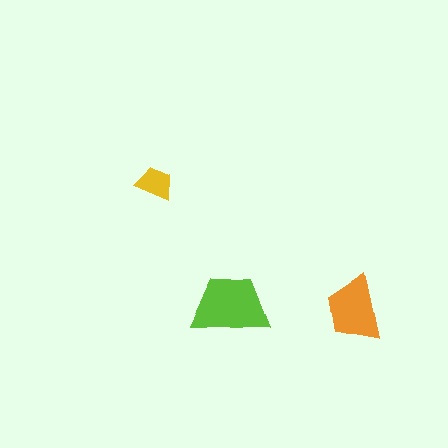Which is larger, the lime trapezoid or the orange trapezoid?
The lime one.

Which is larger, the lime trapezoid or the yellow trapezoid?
The lime one.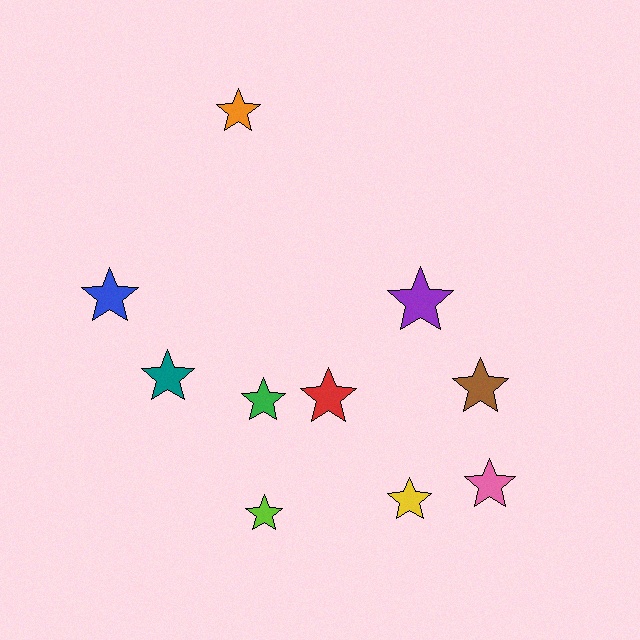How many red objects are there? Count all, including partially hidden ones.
There is 1 red object.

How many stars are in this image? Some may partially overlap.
There are 10 stars.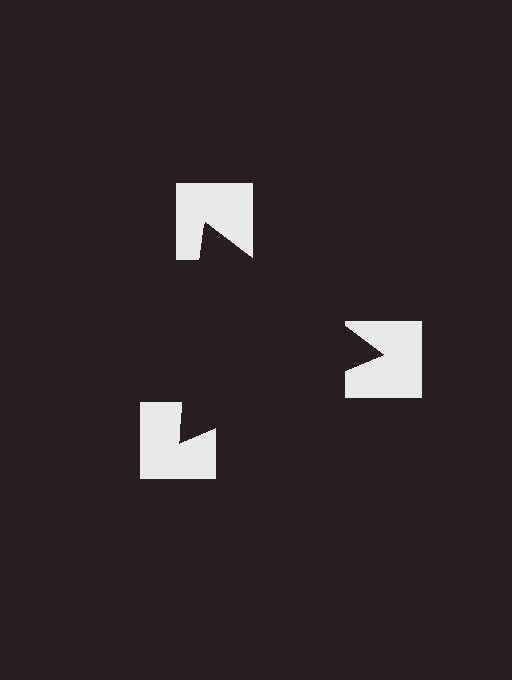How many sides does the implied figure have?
3 sides.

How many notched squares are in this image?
There are 3 — one at each vertex of the illusory triangle.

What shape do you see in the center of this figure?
An illusory triangle — its edges are inferred from the aligned wedge cuts in the notched squares, not physically drawn.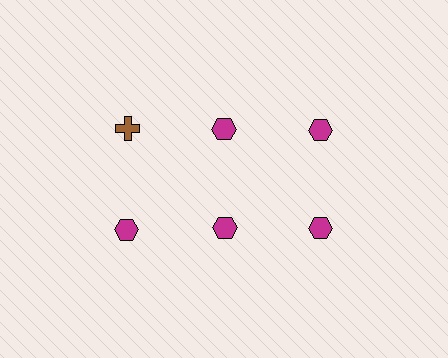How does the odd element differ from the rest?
It differs in both color (brown instead of magenta) and shape (cross instead of hexagon).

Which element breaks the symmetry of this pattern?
The brown cross in the top row, leftmost column breaks the symmetry. All other shapes are magenta hexagons.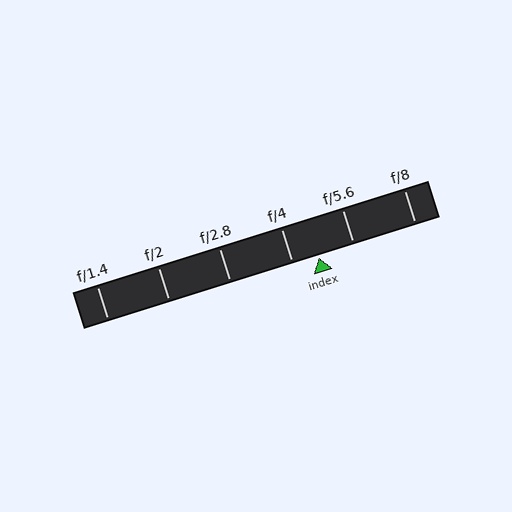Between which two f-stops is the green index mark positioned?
The index mark is between f/4 and f/5.6.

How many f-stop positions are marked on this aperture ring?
There are 6 f-stop positions marked.